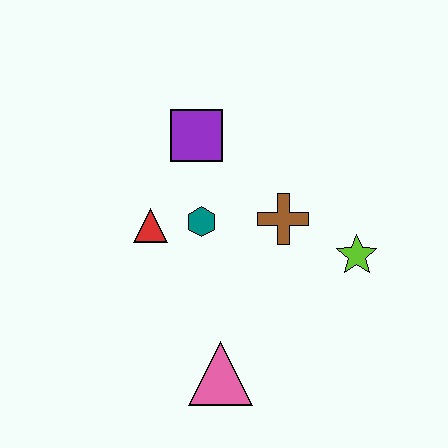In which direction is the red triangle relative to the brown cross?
The red triangle is to the left of the brown cross.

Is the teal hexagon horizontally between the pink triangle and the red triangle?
Yes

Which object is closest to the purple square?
The teal hexagon is closest to the purple square.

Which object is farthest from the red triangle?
The lime star is farthest from the red triangle.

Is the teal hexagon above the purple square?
No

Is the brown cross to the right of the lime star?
No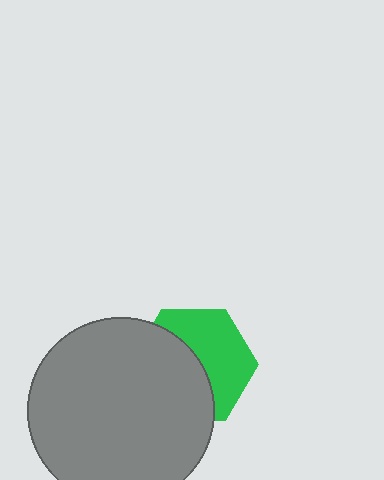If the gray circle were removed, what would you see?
You would see the complete green hexagon.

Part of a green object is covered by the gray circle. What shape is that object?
It is a hexagon.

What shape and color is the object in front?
The object in front is a gray circle.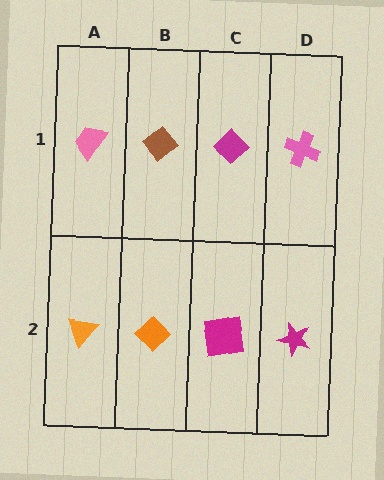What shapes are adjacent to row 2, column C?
A magenta diamond (row 1, column C), an orange diamond (row 2, column B), a magenta star (row 2, column D).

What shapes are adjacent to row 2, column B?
A brown diamond (row 1, column B), an orange triangle (row 2, column A), a magenta square (row 2, column C).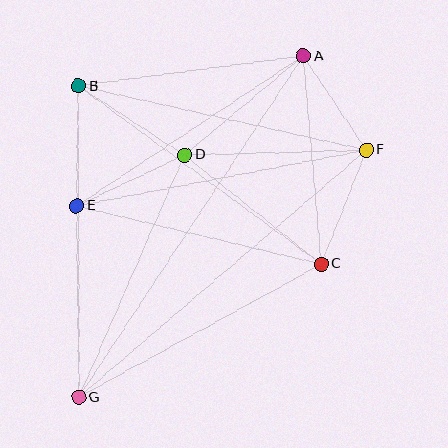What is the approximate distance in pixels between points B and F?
The distance between B and F is approximately 295 pixels.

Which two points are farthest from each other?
Points A and G are farthest from each other.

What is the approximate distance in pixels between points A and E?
The distance between A and E is approximately 271 pixels.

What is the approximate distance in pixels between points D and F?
The distance between D and F is approximately 182 pixels.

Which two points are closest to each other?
Points A and F are closest to each other.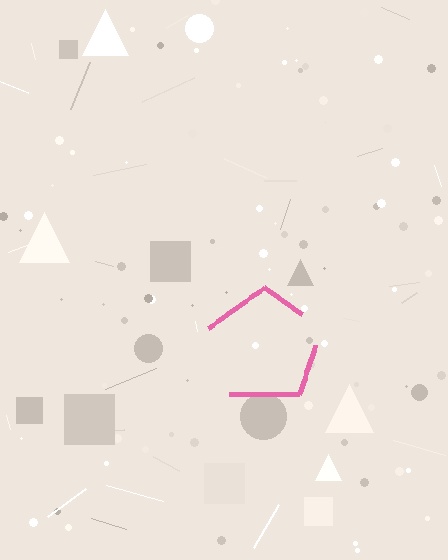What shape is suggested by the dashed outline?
The dashed outline suggests a pentagon.